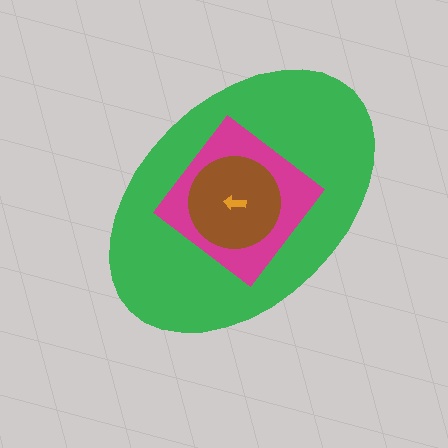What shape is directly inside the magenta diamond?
The brown circle.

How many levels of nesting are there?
4.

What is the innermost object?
The orange arrow.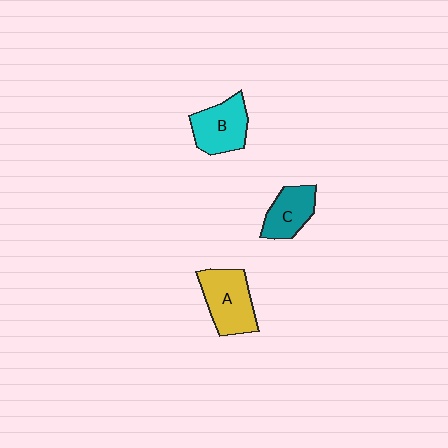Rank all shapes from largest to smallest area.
From largest to smallest: A (yellow), B (cyan), C (teal).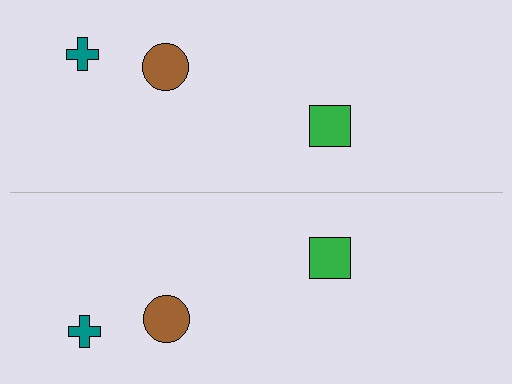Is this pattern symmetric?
Yes, this pattern has bilateral (reflection) symmetry.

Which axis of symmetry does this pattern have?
The pattern has a horizontal axis of symmetry running through the center of the image.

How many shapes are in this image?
There are 6 shapes in this image.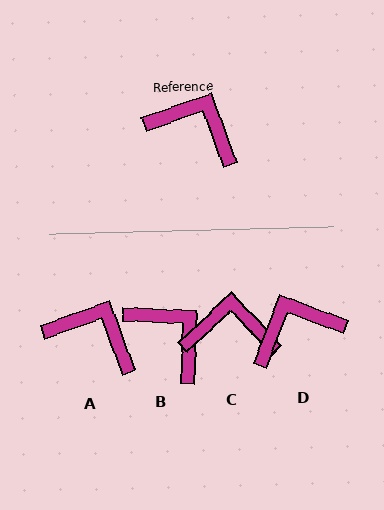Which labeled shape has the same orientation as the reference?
A.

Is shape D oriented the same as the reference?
No, it is off by about 49 degrees.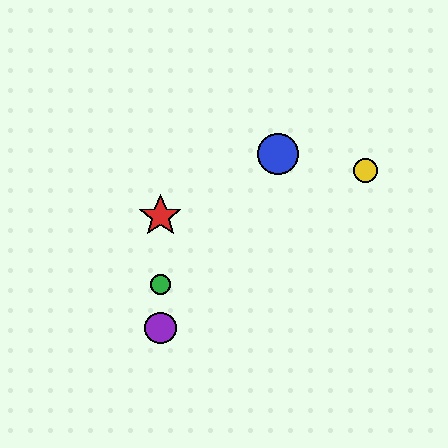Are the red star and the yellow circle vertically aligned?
No, the red star is at x≈160 and the yellow circle is at x≈365.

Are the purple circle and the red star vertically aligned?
Yes, both are at x≈160.